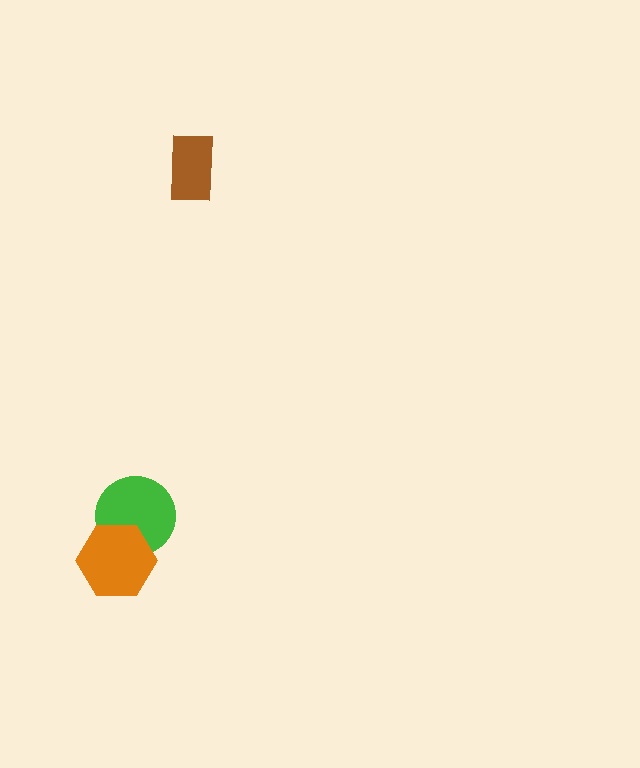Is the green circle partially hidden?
Yes, it is partially covered by another shape.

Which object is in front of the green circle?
The orange hexagon is in front of the green circle.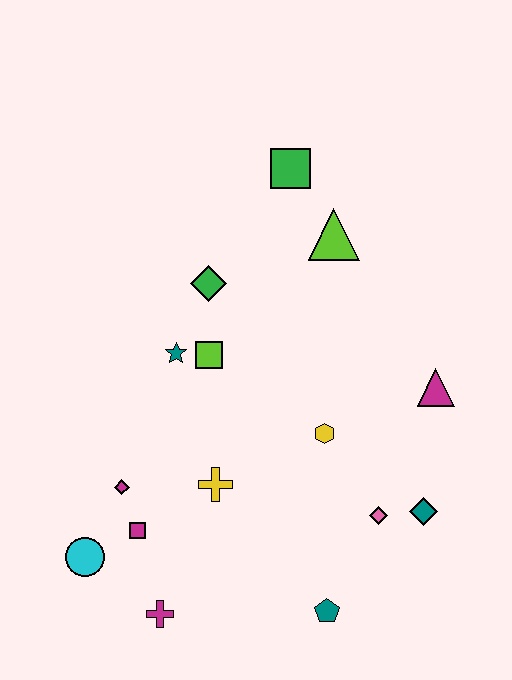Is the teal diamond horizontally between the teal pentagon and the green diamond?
No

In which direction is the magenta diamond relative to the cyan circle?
The magenta diamond is above the cyan circle.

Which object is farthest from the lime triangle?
The magenta cross is farthest from the lime triangle.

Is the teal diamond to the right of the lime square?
Yes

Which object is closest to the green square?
The lime triangle is closest to the green square.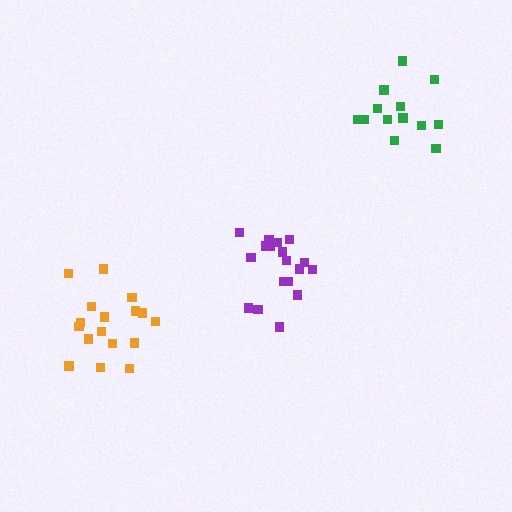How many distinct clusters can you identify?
There are 3 distinct clusters.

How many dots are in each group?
Group 1: 18 dots, Group 2: 17 dots, Group 3: 13 dots (48 total).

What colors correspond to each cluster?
The clusters are colored: purple, orange, green.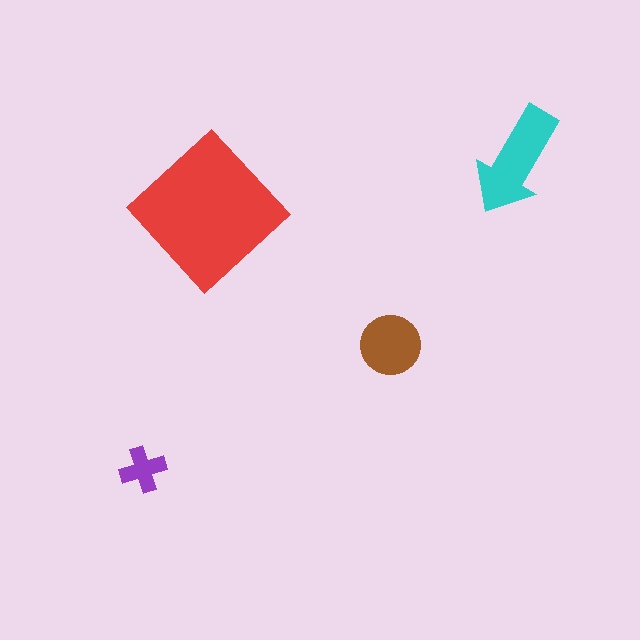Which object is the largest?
The red diamond.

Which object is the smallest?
The purple cross.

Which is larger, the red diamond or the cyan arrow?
The red diamond.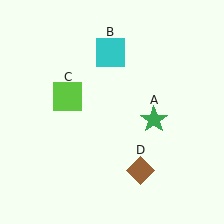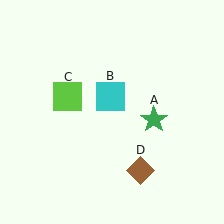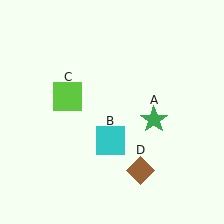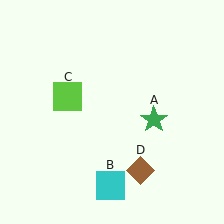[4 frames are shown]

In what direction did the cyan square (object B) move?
The cyan square (object B) moved down.